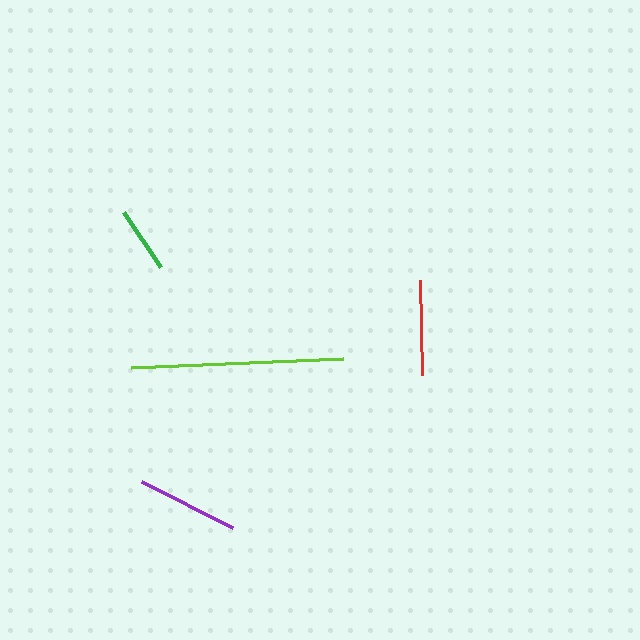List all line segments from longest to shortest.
From longest to shortest: lime, purple, red, green.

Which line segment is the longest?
The lime line is the longest at approximately 212 pixels.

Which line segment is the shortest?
The green line is the shortest at approximately 67 pixels.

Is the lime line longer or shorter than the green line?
The lime line is longer than the green line.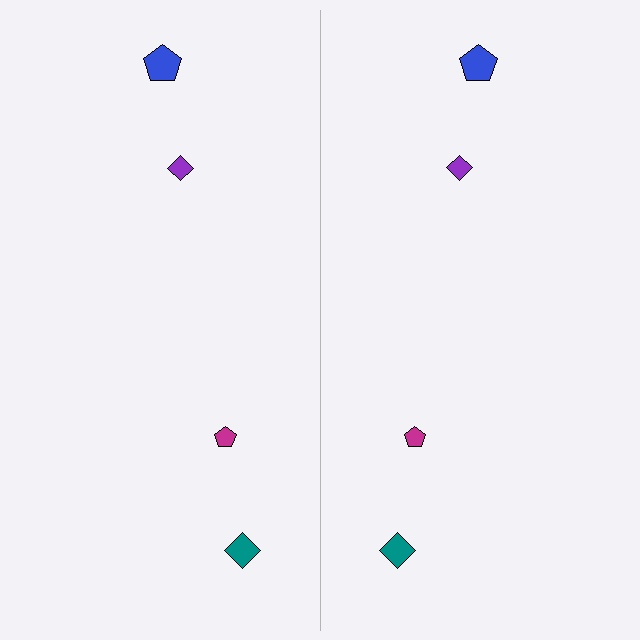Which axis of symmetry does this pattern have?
The pattern has a vertical axis of symmetry running through the center of the image.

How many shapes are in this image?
There are 8 shapes in this image.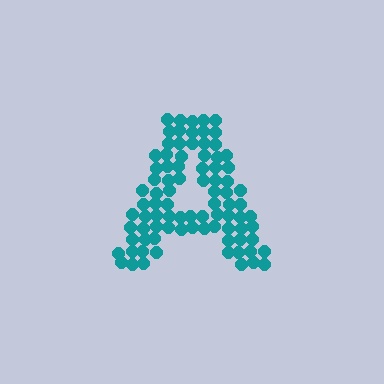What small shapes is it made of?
It is made of small circles.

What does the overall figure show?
The overall figure shows the letter A.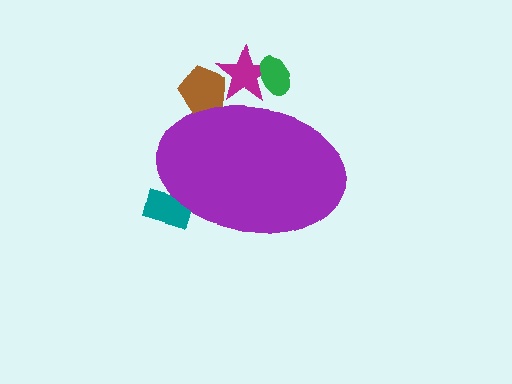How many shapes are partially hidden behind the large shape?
4 shapes are partially hidden.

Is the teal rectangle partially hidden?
Yes, the teal rectangle is partially hidden behind the purple ellipse.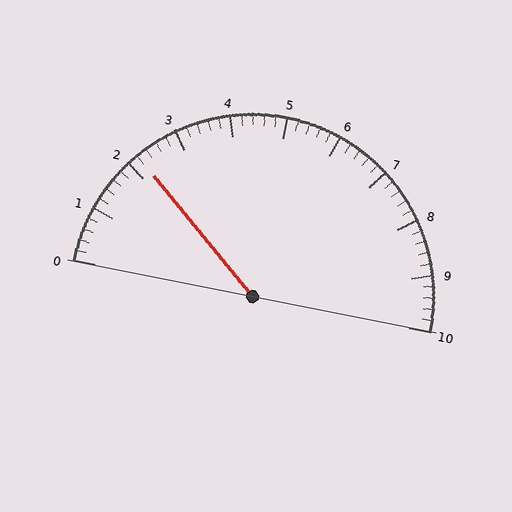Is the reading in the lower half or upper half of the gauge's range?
The reading is in the lower half of the range (0 to 10).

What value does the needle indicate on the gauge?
The needle indicates approximately 2.2.